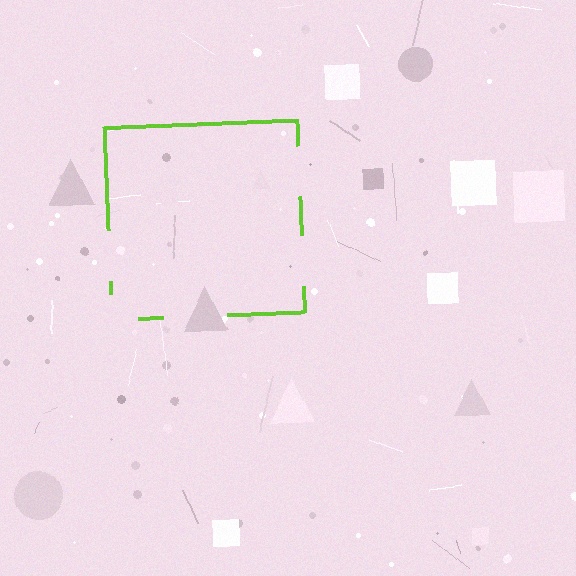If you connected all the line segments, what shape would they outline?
They would outline a square.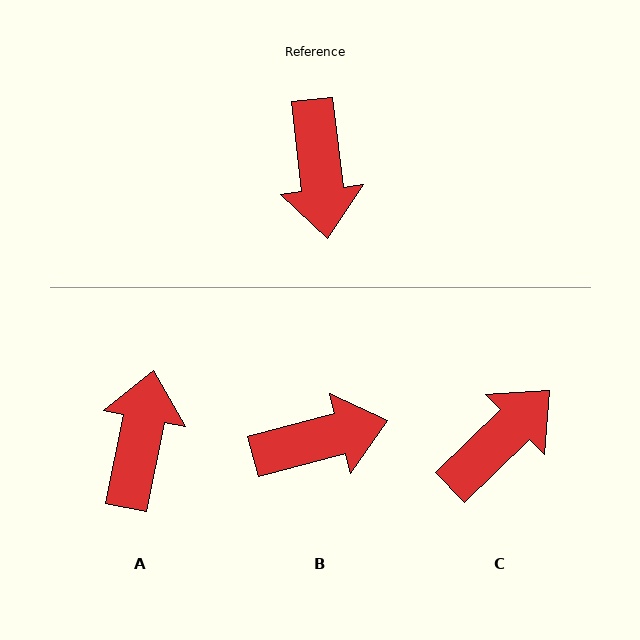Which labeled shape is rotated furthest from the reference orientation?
A, about 162 degrees away.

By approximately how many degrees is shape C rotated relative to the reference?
Approximately 128 degrees counter-clockwise.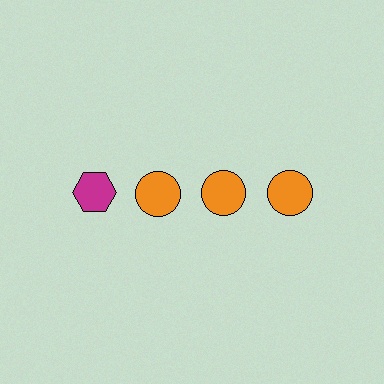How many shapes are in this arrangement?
There are 4 shapes arranged in a grid pattern.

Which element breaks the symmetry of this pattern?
The magenta hexagon in the top row, leftmost column breaks the symmetry. All other shapes are orange circles.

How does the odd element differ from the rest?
It differs in both color (magenta instead of orange) and shape (hexagon instead of circle).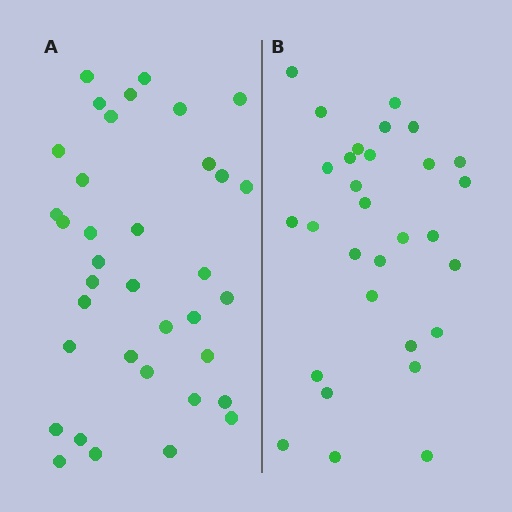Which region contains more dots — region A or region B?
Region A (the left region) has more dots.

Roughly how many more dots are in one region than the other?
Region A has about 6 more dots than region B.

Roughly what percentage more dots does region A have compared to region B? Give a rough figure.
About 20% more.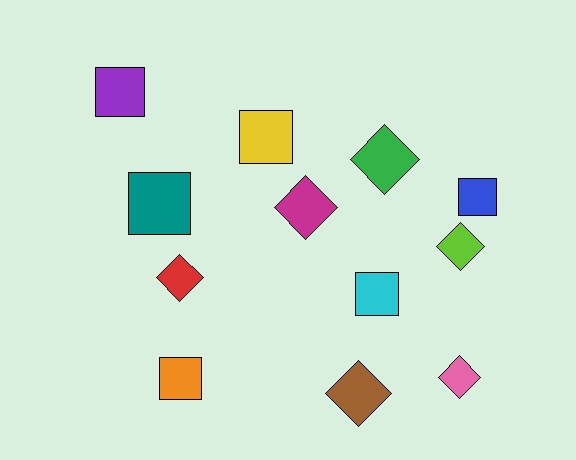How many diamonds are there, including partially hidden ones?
There are 6 diamonds.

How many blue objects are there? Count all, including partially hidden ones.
There is 1 blue object.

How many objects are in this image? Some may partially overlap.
There are 12 objects.